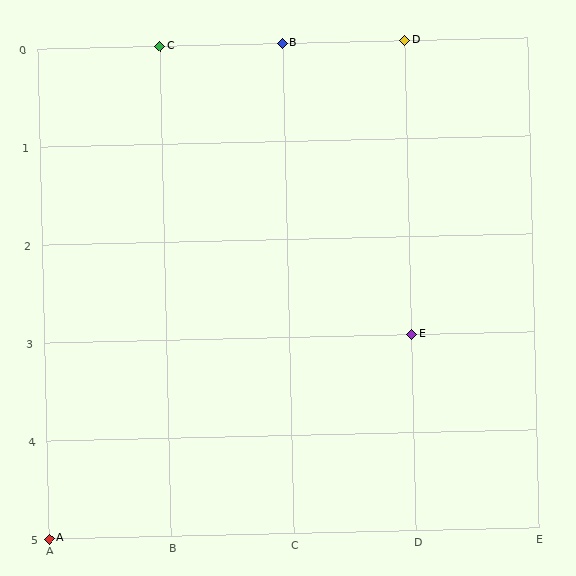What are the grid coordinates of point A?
Point A is at grid coordinates (A, 5).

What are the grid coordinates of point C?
Point C is at grid coordinates (B, 0).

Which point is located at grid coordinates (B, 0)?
Point C is at (B, 0).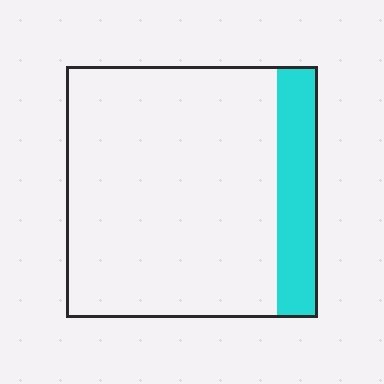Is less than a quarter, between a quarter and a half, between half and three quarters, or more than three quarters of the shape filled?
Less than a quarter.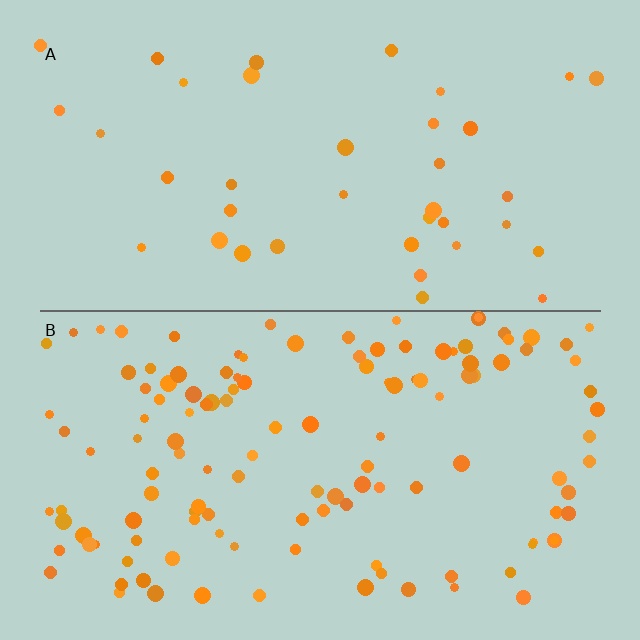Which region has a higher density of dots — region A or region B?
B (the bottom).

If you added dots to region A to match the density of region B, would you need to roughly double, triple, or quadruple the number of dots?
Approximately triple.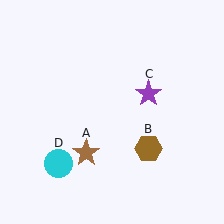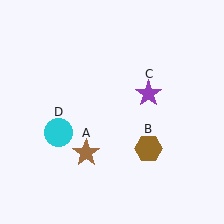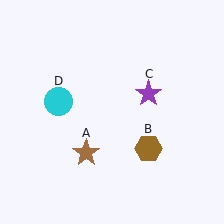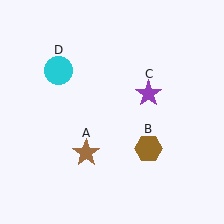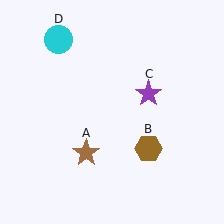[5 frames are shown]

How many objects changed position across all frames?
1 object changed position: cyan circle (object D).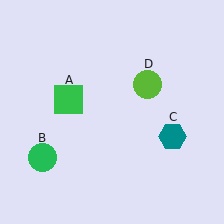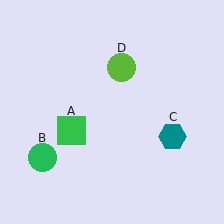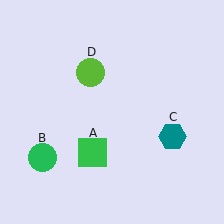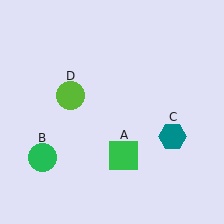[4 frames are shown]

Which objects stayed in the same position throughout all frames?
Green circle (object B) and teal hexagon (object C) remained stationary.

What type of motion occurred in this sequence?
The green square (object A), lime circle (object D) rotated counterclockwise around the center of the scene.